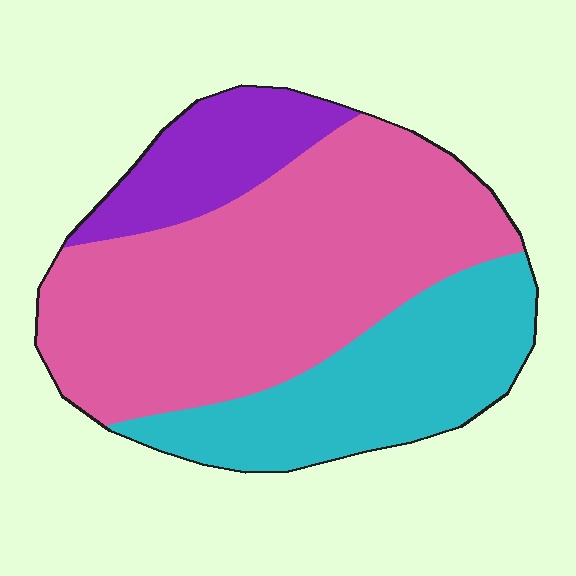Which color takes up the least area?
Purple, at roughly 15%.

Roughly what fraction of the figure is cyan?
Cyan takes up between a quarter and a half of the figure.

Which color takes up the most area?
Pink, at roughly 55%.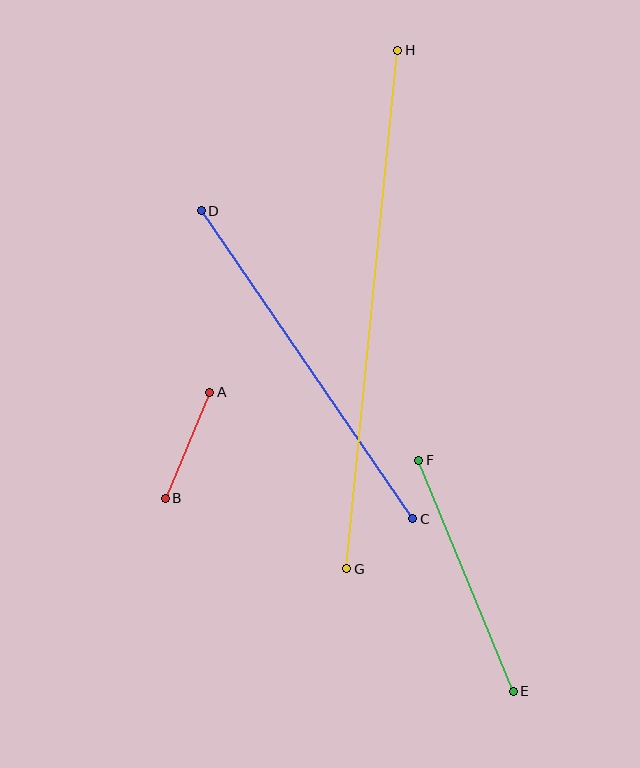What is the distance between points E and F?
The distance is approximately 249 pixels.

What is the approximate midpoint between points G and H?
The midpoint is at approximately (372, 309) pixels.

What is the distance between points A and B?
The distance is approximately 115 pixels.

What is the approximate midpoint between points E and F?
The midpoint is at approximately (466, 576) pixels.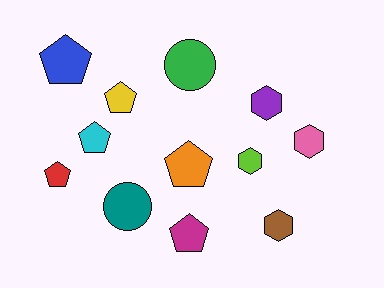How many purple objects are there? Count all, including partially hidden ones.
There is 1 purple object.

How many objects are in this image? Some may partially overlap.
There are 12 objects.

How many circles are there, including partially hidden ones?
There are 2 circles.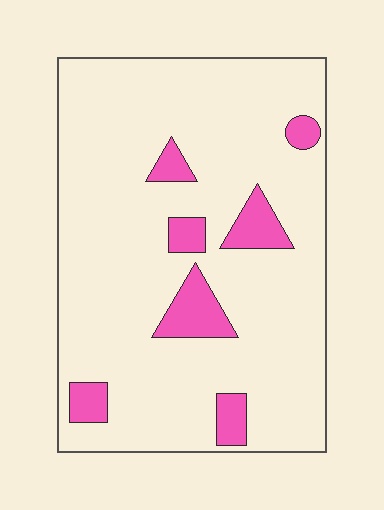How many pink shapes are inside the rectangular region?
7.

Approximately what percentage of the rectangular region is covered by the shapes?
Approximately 10%.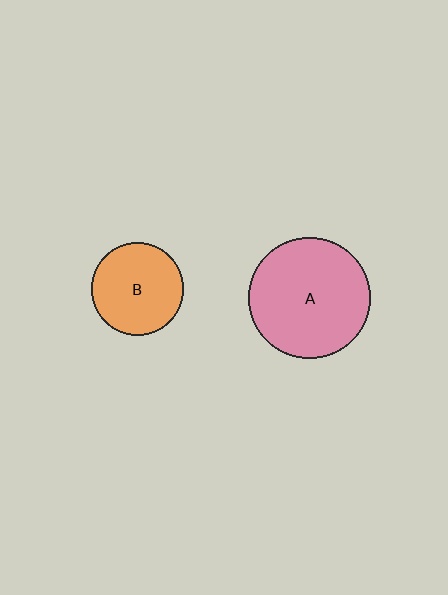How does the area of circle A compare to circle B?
Approximately 1.7 times.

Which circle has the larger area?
Circle A (pink).